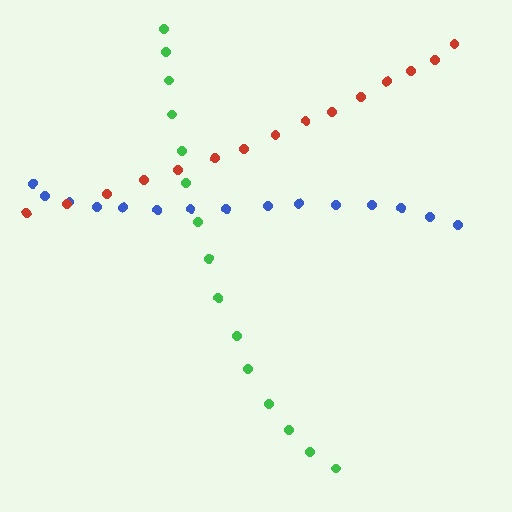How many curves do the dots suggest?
There are 3 distinct paths.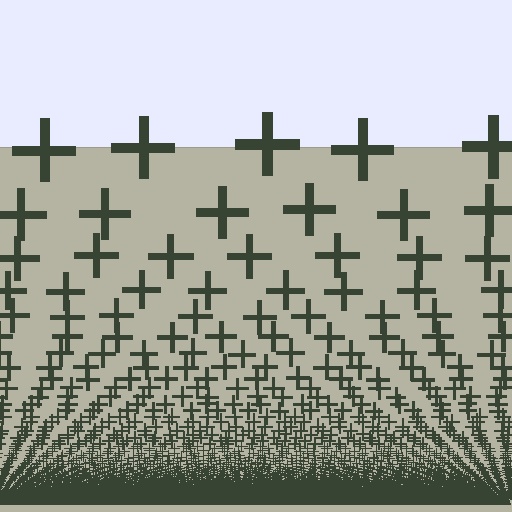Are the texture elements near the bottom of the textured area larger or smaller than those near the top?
Smaller. The gradient is inverted — elements near the bottom are smaller and denser.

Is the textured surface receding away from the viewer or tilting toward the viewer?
The surface appears to tilt toward the viewer. Texture elements get larger and sparser toward the top.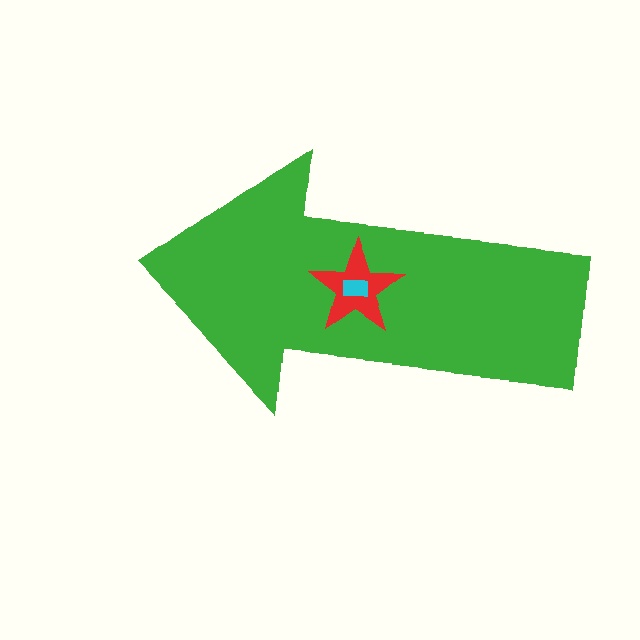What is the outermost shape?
The green arrow.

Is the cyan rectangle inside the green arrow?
Yes.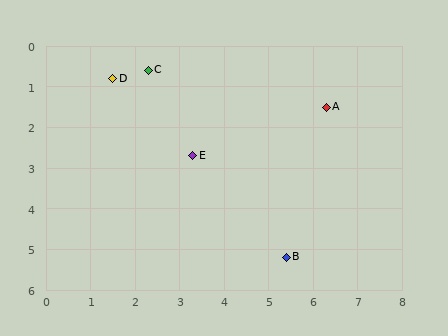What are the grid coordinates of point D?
Point D is at approximately (1.5, 0.8).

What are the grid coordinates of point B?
Point B is at approximately (5.4, 5.2).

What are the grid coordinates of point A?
Point A is at approximately (6.3, 1.5).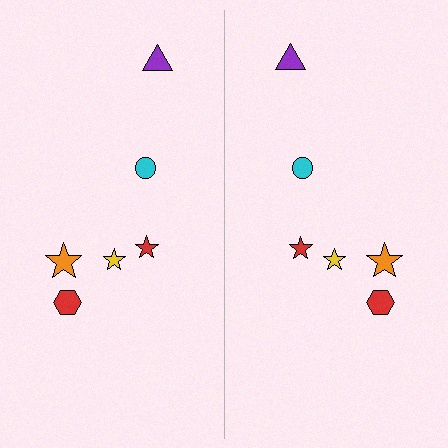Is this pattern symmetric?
Yes, this pattern has bilateral (reflection) symmetry.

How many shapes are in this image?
There are 12 shapes in this image.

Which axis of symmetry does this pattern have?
The pattern has a vertical axis of symmetry running through the center of the image.